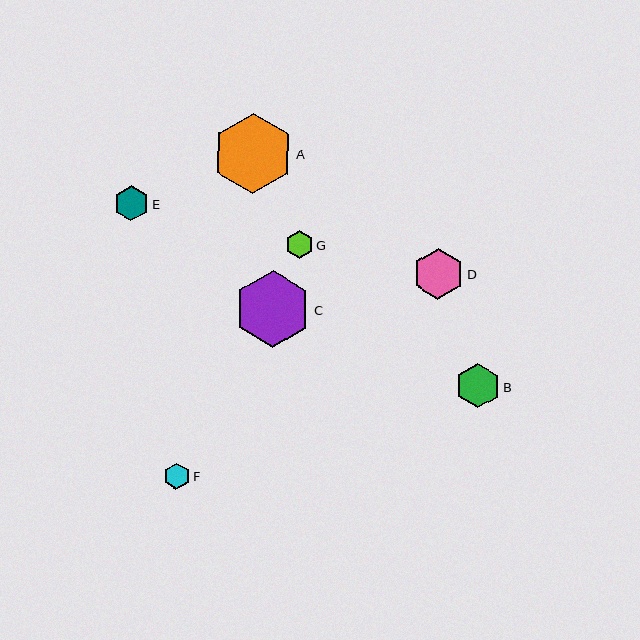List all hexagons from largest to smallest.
From largest to smallest: A, C, D, B, E, G, F.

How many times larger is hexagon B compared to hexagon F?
Hexagon B is approximately 1.7 times the size of hexagon F.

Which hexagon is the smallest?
Hexagon F is the smallest with a size of approximately 26 pixels.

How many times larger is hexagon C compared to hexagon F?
Hexagon C is approximately 2.9 times the size of hexagon F.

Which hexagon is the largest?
Hexagon A is the largest with a size of approximately 81 pixels.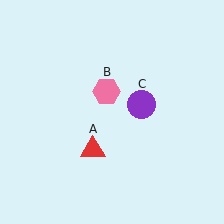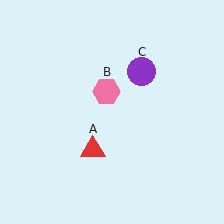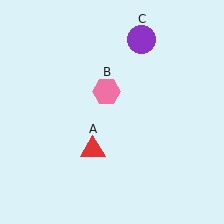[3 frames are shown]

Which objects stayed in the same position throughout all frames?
Red triangle (object A) and pink hexagon (object B) remained stationary.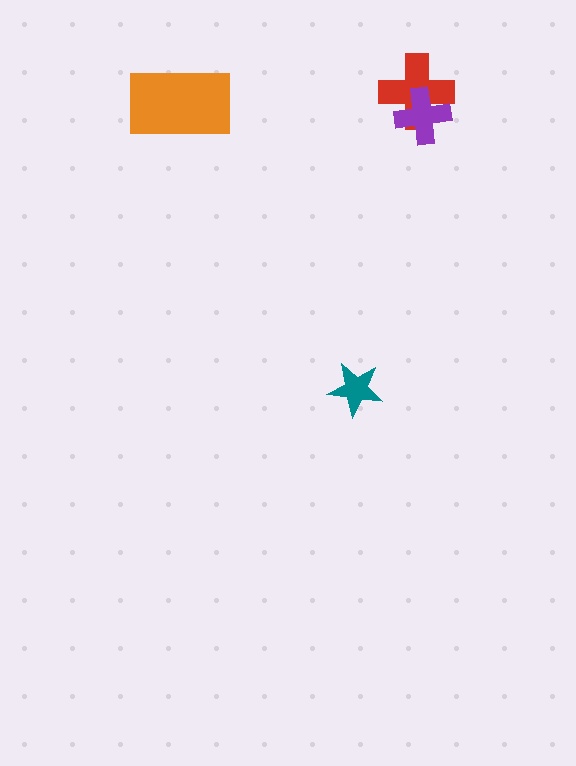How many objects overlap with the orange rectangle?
0 objects overlap with the orange rectangle.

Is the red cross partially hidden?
Yes, it is partially covered by another shape.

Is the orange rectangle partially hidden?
No, no other shape covers it.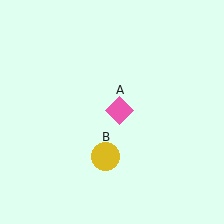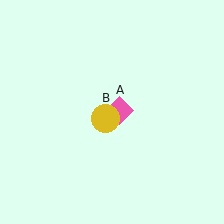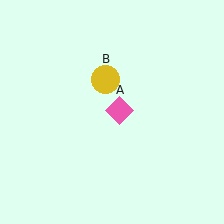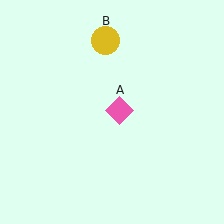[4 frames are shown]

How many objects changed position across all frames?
1 object changed position: yellow circle (object B).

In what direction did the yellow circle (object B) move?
The yellow circle (object B) moved up.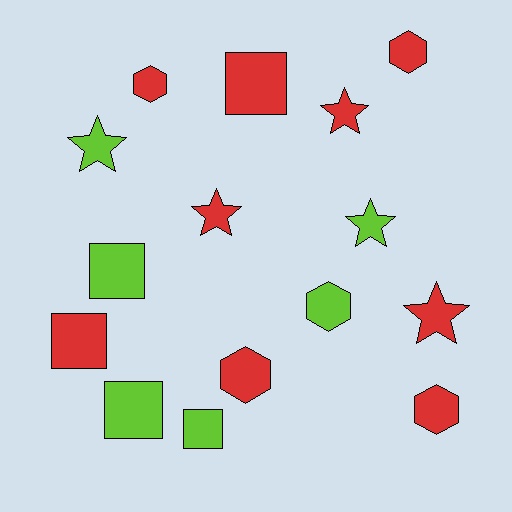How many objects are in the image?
There are 15 objects.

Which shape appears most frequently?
Hexagon, with 5 objects.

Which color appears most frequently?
Red, with 9 objects.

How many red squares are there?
There are 2 red squares.